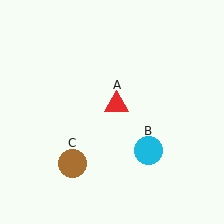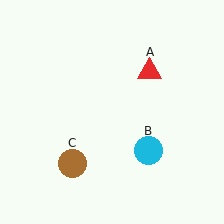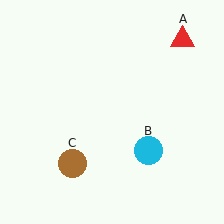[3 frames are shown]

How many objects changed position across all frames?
1 object changed position: red triangle (object A).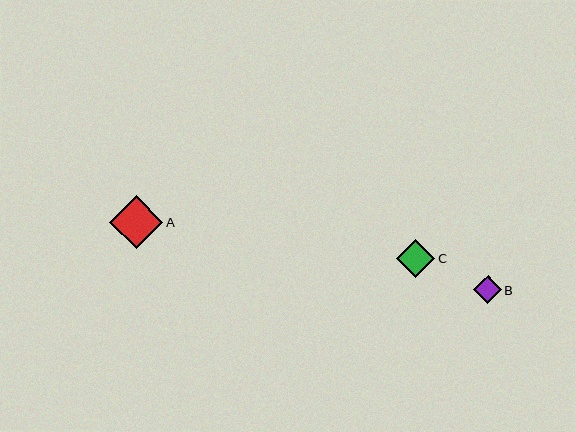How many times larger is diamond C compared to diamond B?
Diamond C is approximately 1.4 times the size of diamond B.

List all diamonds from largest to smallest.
From largest to smallest: A, C, B.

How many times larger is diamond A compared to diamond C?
Diamond A is approximately 1.4 times the size of diamond C.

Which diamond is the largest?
Diamond A is the largest with a size of approximately 53 pixels.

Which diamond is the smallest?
Diamond B is the smallest with a size of approximately 28 pixels.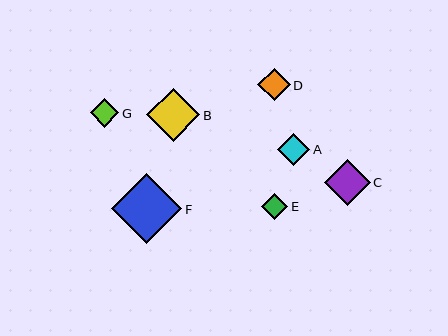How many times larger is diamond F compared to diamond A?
Diamond F is approximately 2.2 times the size of diamond A.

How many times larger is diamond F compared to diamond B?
Diamond F is approximately 1.3 times the size of diamond B.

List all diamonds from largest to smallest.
From largest to smallest: F, B, C, D, A, G, E.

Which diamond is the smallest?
Diamond E is the smallest with a size of approximately 26 pixels.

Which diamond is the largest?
Diamond F is the largest with a size of approximately 70 pixels.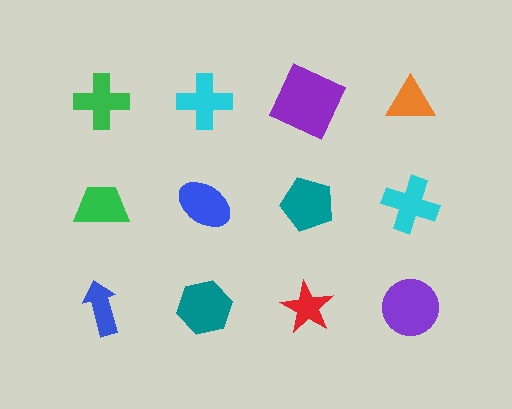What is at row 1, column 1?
A green cross.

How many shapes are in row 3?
4 shapes.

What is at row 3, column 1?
A blue arrow.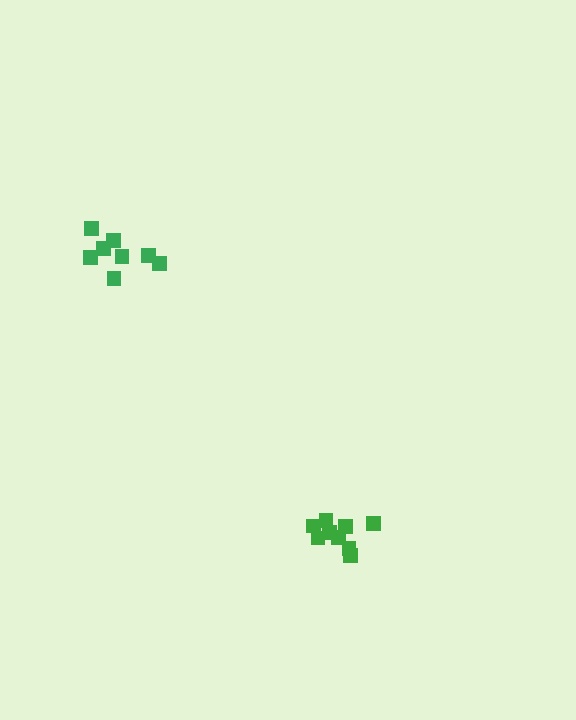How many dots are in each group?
Group 1: 8 dots, Group 2: 9 dots (17 total).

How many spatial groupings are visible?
There are 2 spatial groupings.